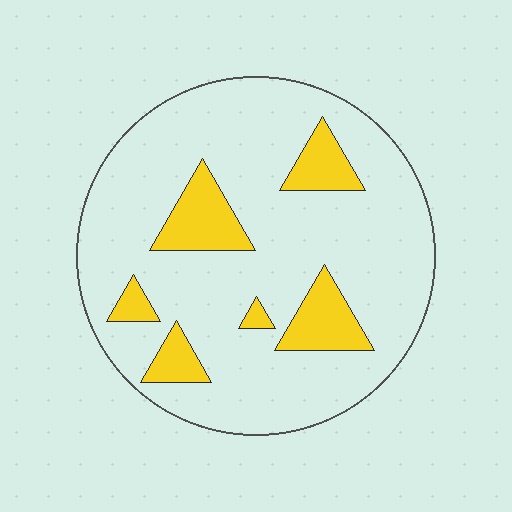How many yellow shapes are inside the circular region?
6.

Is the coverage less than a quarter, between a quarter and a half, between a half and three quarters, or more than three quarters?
Less than a quarter.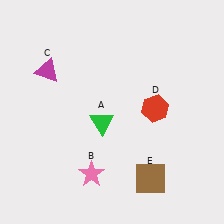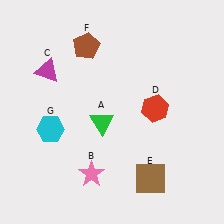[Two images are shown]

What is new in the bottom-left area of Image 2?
A cyan hexagon (G) was added in the bottom-left area of Image 2.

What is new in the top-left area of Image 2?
A brown pentagon (F) was added in the top-left area of Image 2.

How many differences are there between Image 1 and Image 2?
There are 2 differences between the two images.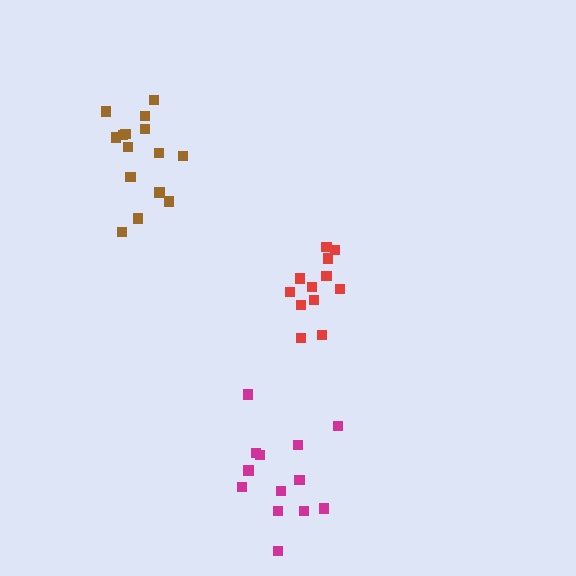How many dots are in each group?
Group 1: 12 dots, Group 2: 13 dots, Group 3: 15 dots (40 total).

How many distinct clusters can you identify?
There are 3 distinct clusters.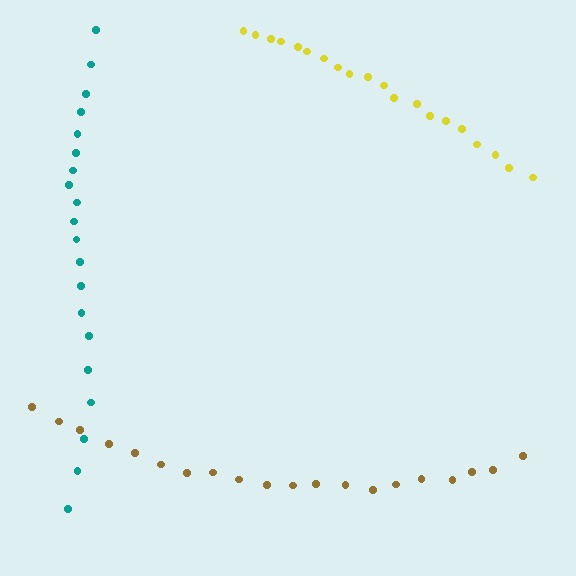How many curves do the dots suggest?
There are 3 distinct paths.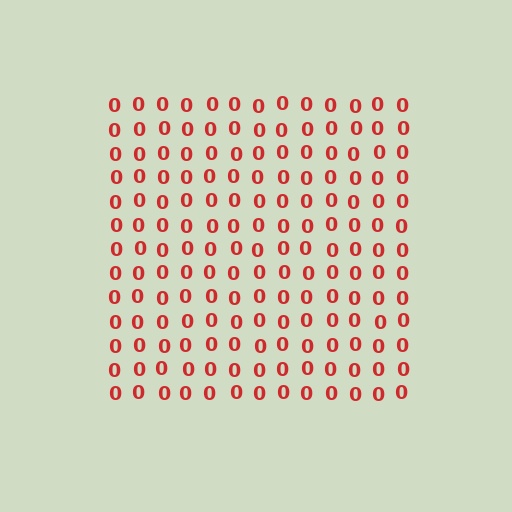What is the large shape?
The large shape is a square.